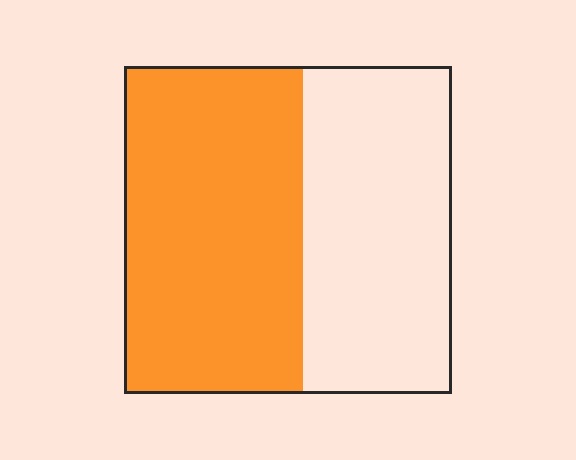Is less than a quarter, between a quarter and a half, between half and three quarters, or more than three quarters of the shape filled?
Between half and three quarters.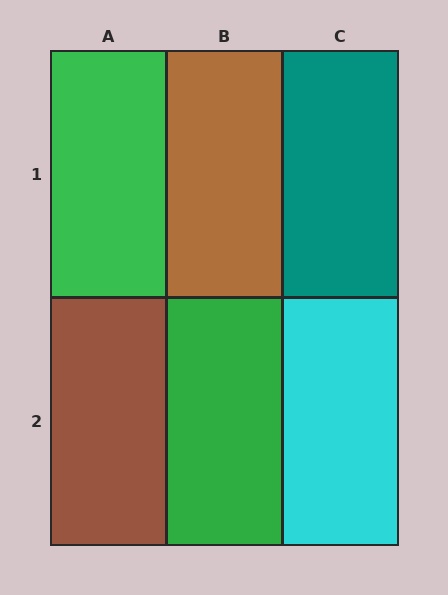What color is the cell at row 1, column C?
Teal.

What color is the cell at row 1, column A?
Green.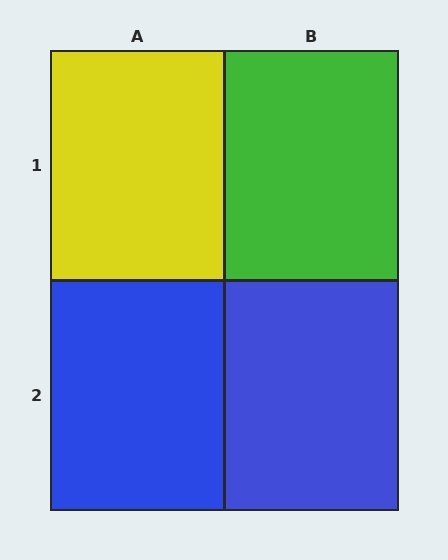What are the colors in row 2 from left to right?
Blue, blue.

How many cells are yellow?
1 cell is yellow.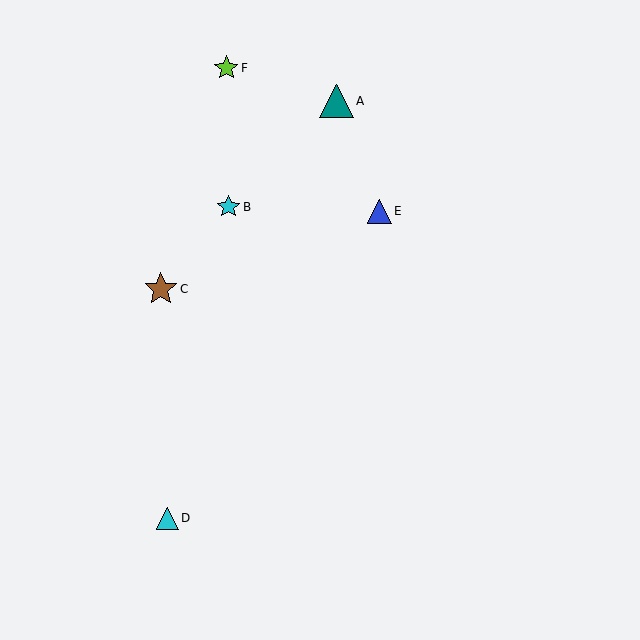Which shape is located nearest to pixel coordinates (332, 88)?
The teal triangle (labeled A) at (336, 101) is nearest to that location.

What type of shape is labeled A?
Shape A is a teal triangle.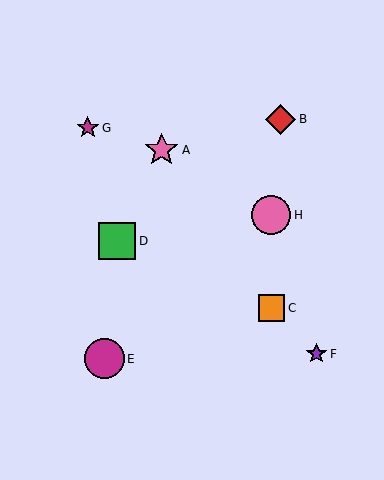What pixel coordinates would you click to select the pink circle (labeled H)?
Click at (271, 215) to select the pink circle H.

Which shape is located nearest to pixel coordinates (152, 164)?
The pink star (labeled A) at (162, 150) is nearest to that location.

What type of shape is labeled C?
Shape C is an orange square.